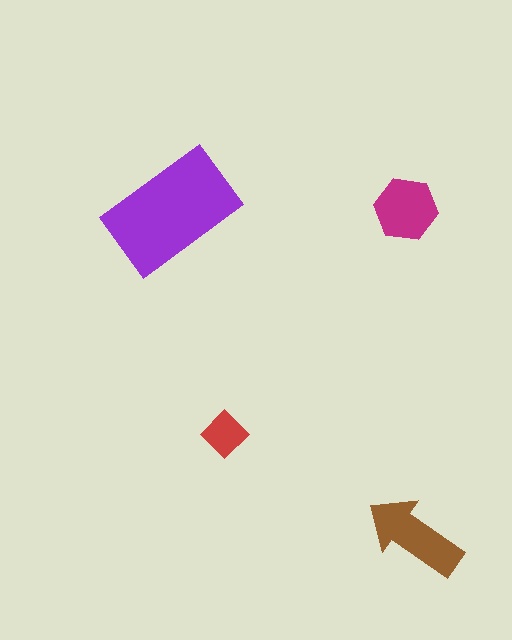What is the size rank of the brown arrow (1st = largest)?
2nd.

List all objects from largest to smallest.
The purple rectangle, the brown arrow, the magenta hexagon, the red diamond.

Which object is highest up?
The magenta hexagon is topmost.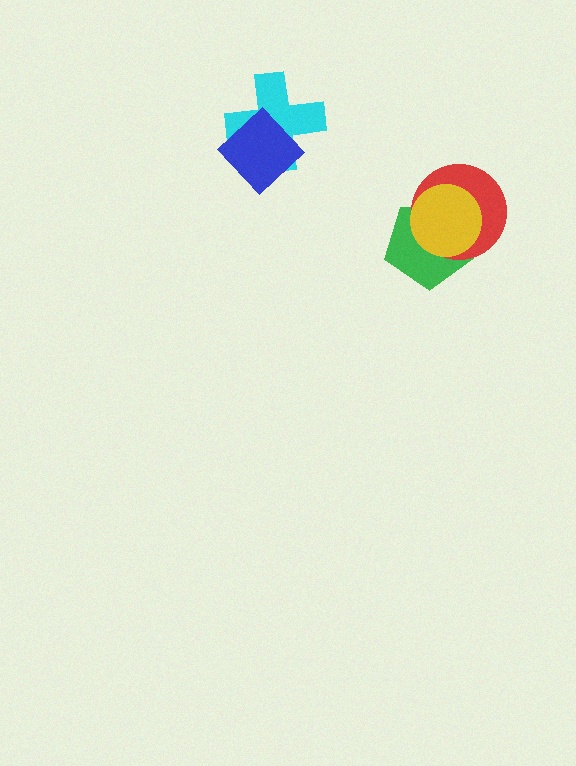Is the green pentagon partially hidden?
Yes, it is partially covered by another shape.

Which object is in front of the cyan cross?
The blue diamond is in front of the cyan cross.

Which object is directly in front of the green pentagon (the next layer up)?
The red circle is directly in front of the green pentagon.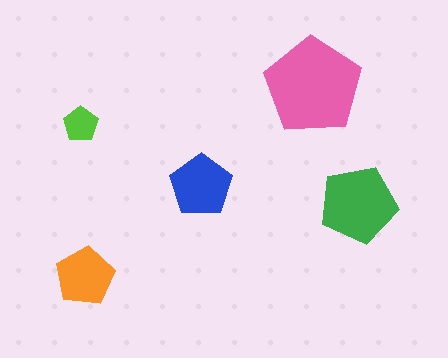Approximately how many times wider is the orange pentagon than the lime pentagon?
About 1.5 times wider.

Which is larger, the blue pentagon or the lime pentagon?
The blue one.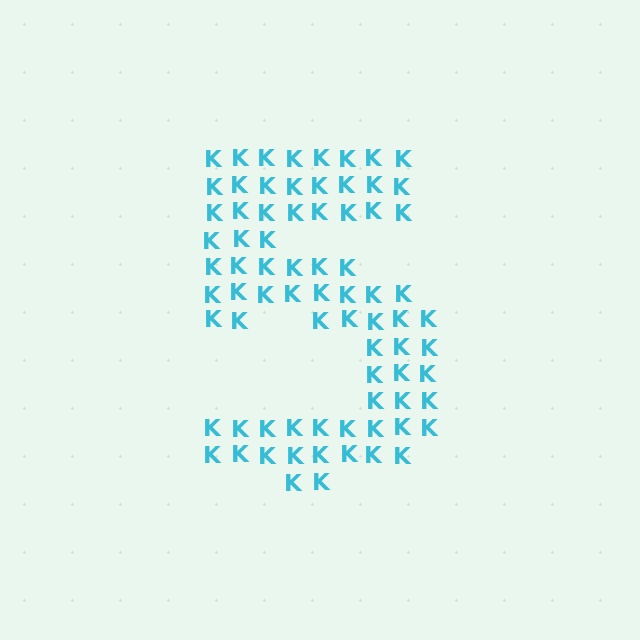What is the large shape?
The large shape is the digit 5.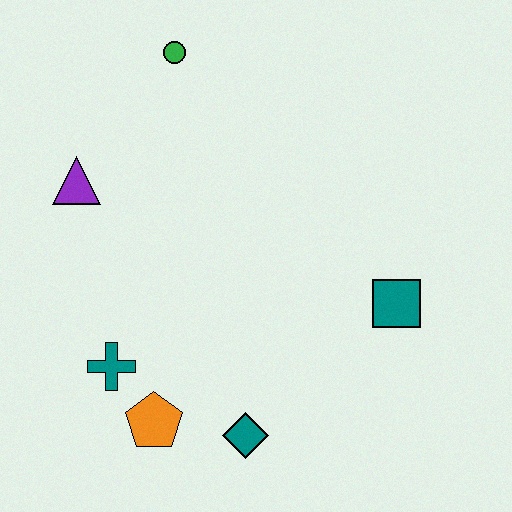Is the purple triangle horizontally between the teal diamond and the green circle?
No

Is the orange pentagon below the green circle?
Yes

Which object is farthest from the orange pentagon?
The green circle is farthest from the orange pentagon.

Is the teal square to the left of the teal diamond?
No